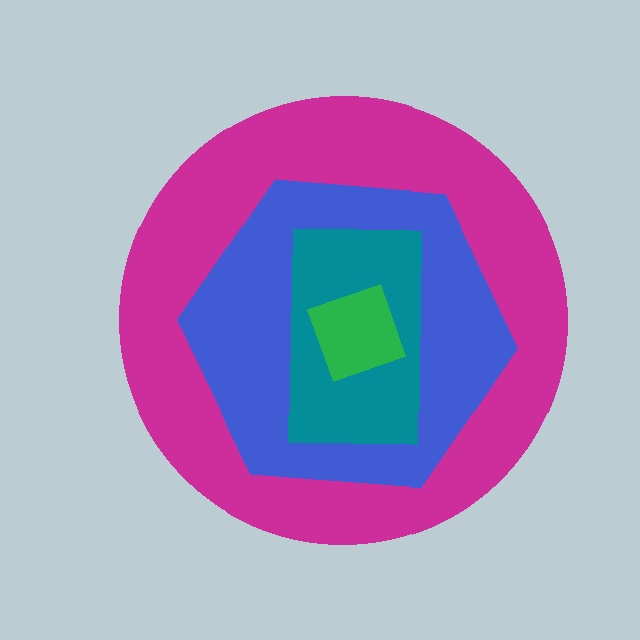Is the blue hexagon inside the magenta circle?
Yes.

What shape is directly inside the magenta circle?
The blue hexagon.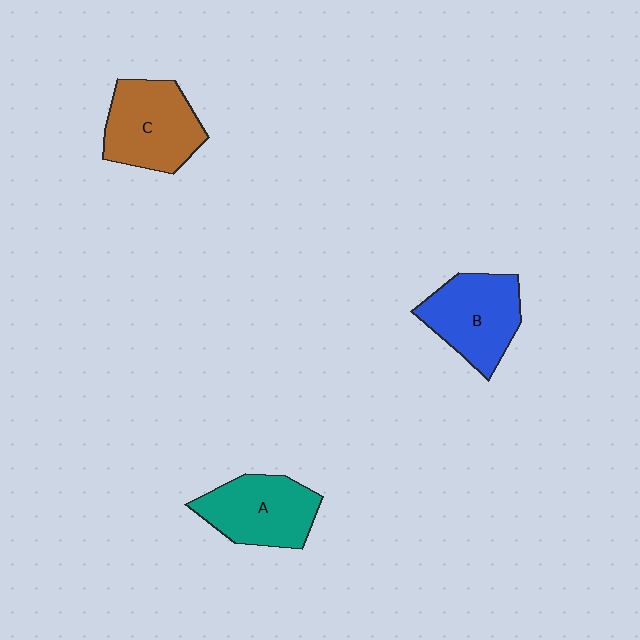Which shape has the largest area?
Shape C (brown).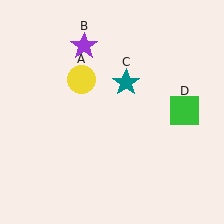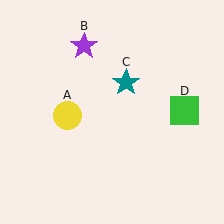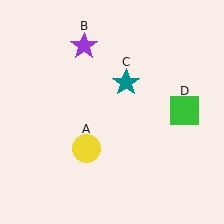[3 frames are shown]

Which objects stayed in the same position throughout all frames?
Purple star (object B) and teal star (object C) and green square (object D) remained stationary.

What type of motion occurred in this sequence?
The yellow circle (object A) rotated counterclockwise around the center of the scene.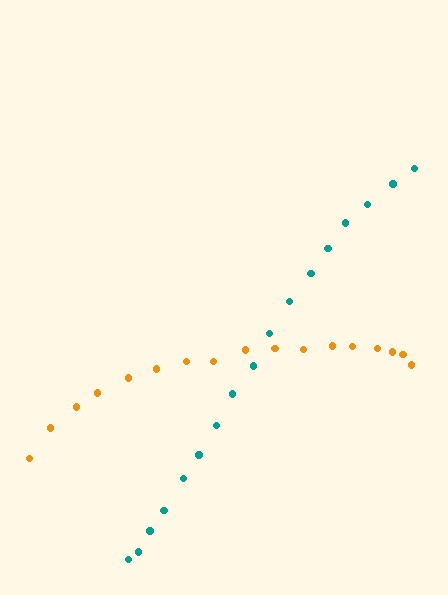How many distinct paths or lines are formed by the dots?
There are 2 distinct paths.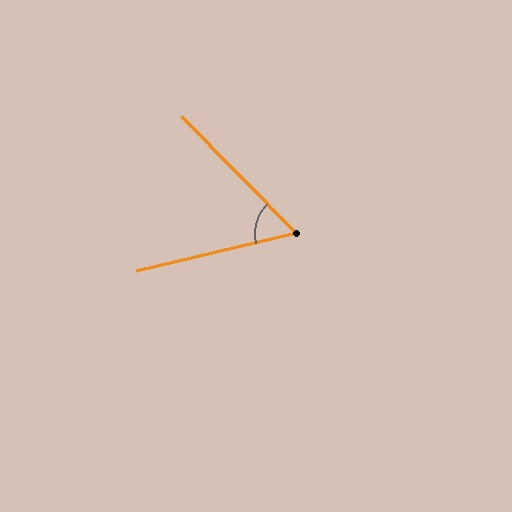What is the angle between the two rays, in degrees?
Approximately 59 degrees.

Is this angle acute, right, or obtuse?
It is acute.